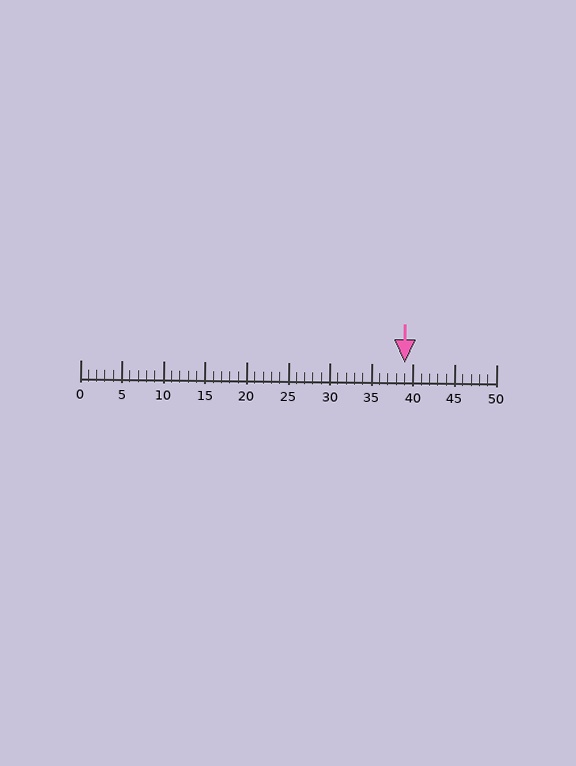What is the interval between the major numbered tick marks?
The major tick marks are spaced 5 units apart.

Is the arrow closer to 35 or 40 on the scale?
The arrow is closer to 40.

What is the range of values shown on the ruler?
The ruler shows values from 0 to 50.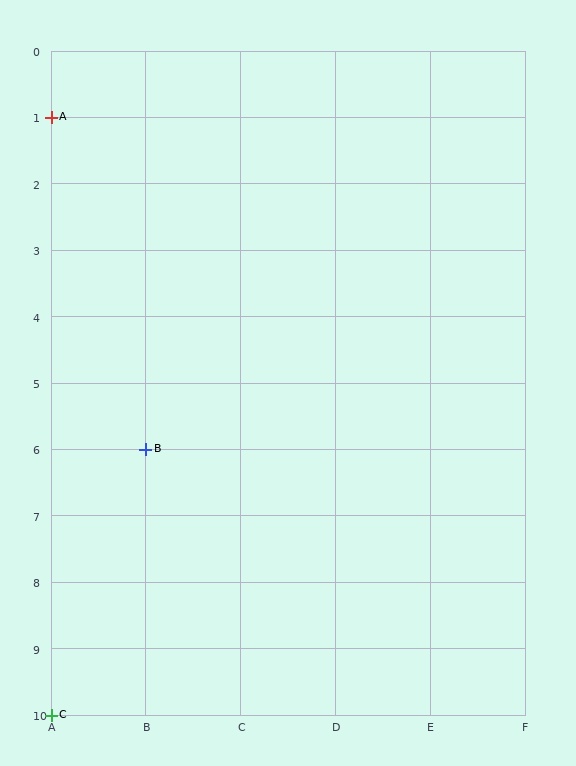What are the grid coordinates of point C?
Point C is at grid coordinates (A, 10).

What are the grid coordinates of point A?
Point A is at grid coordinates (A, 1).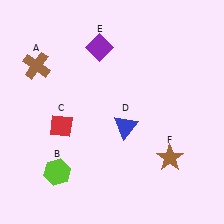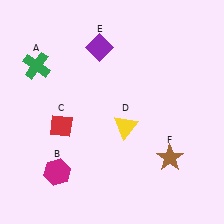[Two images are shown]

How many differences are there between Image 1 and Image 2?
There are 3 differences between the two images.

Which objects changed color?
A changed from brown to green. B changed from lime to magenta. D changed from blue to yellow.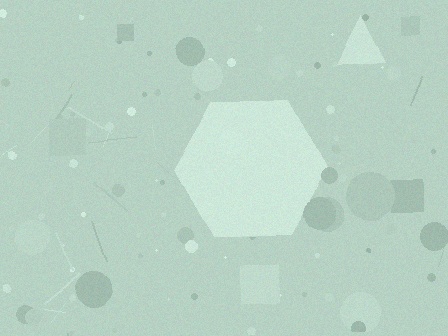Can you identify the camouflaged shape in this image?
The camouflaged shape is a hexagon.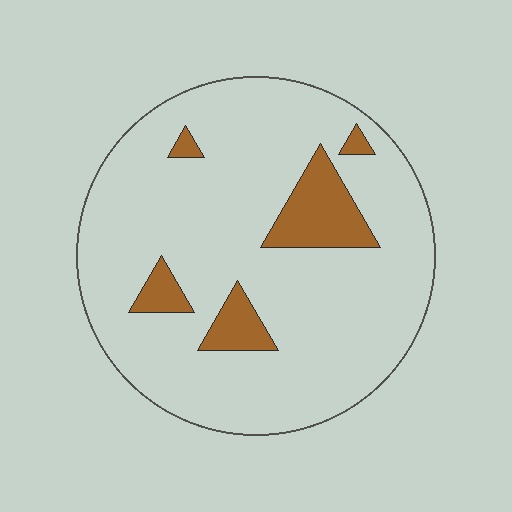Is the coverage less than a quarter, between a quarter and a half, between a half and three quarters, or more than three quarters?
Less than a quarter.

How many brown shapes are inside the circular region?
5.